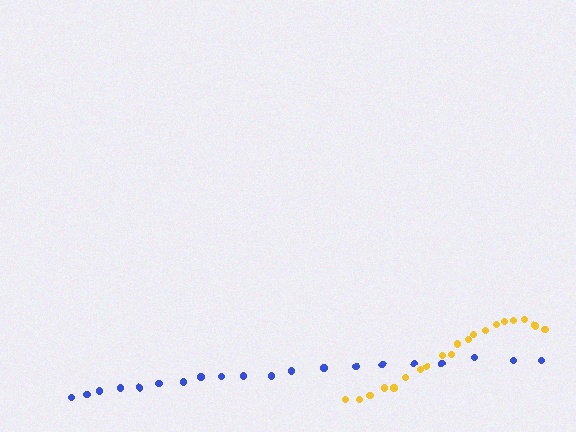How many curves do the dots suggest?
There are 2 distinct paths.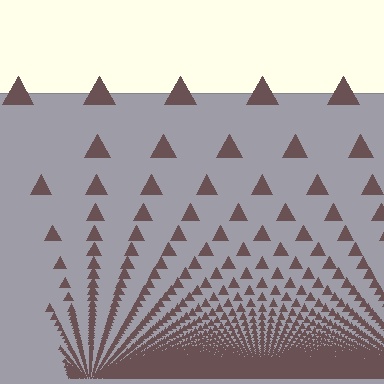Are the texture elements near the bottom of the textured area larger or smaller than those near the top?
Smaller. The gradient is inverted — elements near the bottom are smaller and denser.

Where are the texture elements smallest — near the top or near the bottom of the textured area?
Near the bottom.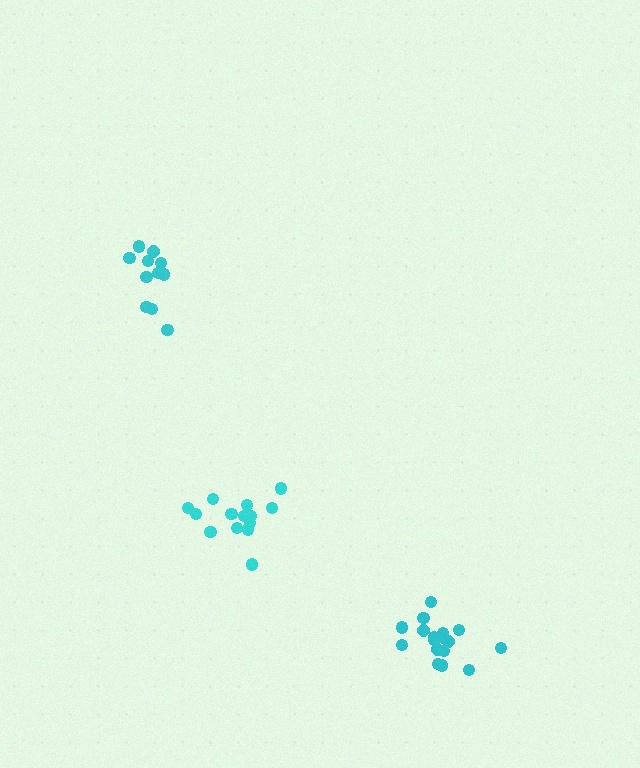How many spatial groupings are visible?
There are 3 spatial groupings.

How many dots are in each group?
Group 1: 17 dots, Group 2: 14 dots, Group 3: 11 dots (42 total).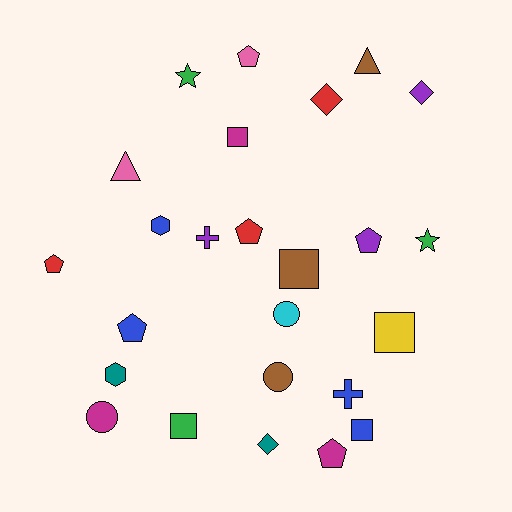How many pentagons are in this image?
There are 6 pentagons.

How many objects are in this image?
There are 25 objects.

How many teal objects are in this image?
There are 2 teal objects.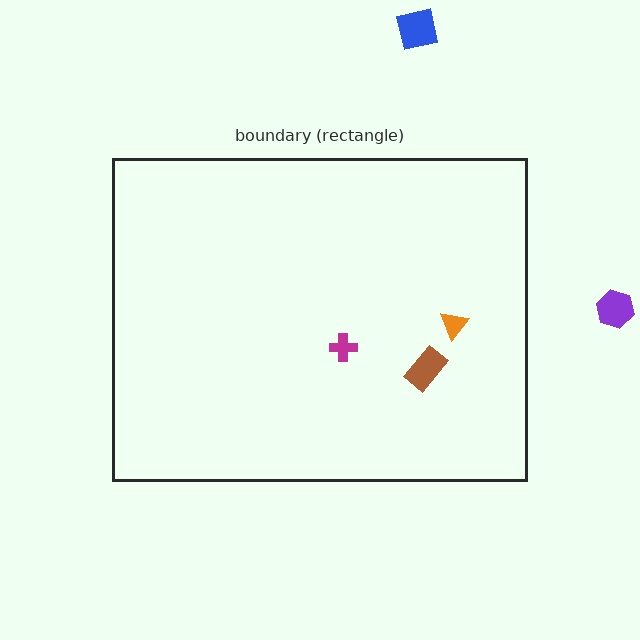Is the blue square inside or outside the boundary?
Outside.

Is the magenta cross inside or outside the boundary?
Inside.